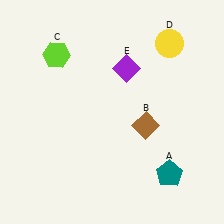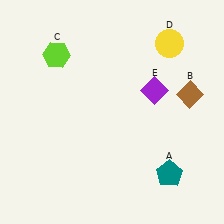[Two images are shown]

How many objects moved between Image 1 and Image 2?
2 objects moved between the two images.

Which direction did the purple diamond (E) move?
The purple diamond (E) moved right.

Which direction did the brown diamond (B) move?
The brown diamond (B) moved right.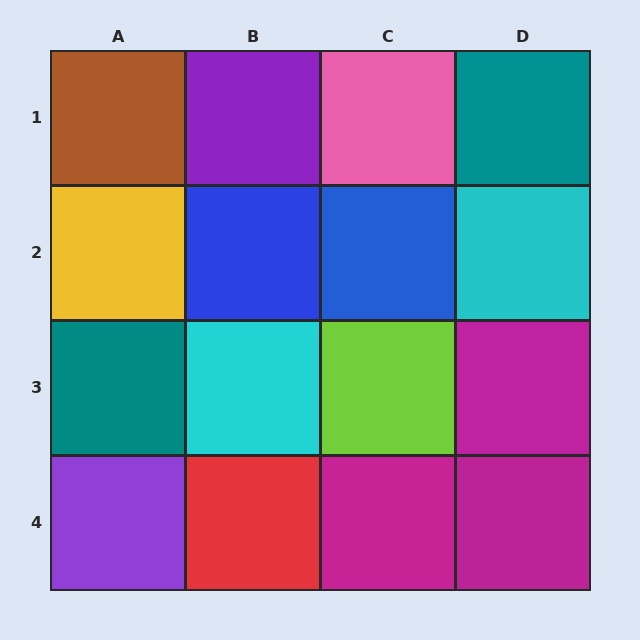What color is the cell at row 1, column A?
Brown.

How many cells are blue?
2 cells are blue.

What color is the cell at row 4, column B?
Red.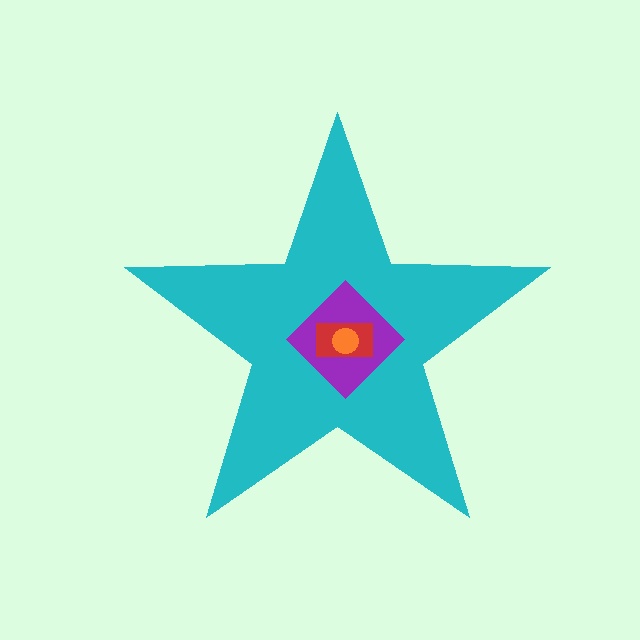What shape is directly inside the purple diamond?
The red rectangle.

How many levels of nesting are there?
4.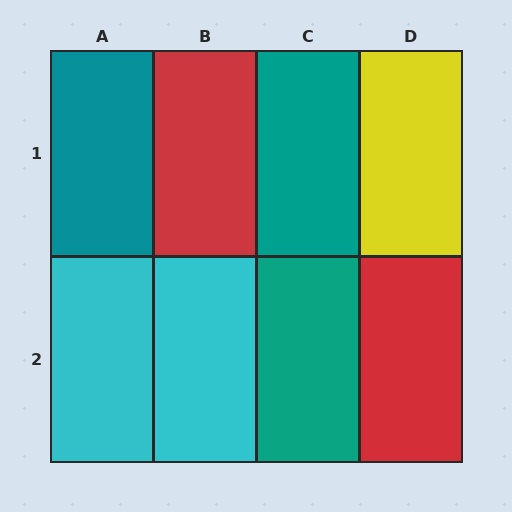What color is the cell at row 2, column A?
Cyan.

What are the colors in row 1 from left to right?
Teal, red, teal, yellow.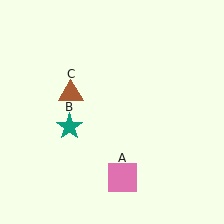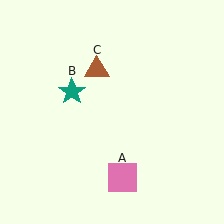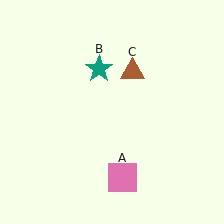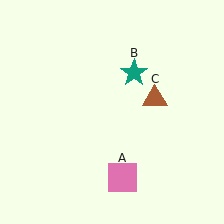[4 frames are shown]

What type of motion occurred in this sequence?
The teal star (object B), brown triangle (object C) rotated clockwise around the center of the scene.